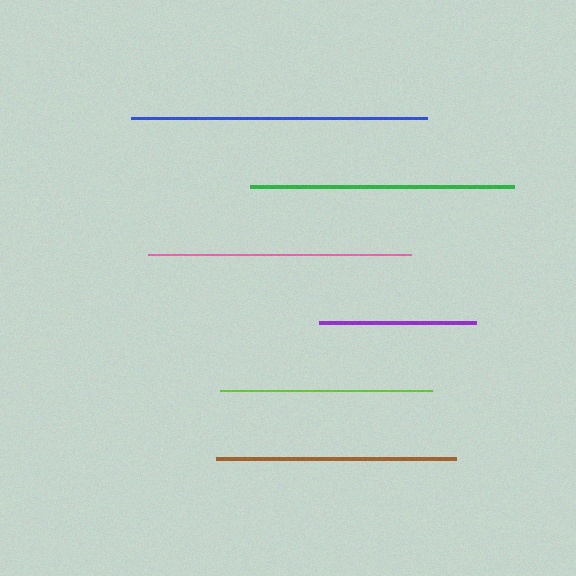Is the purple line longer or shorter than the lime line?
The lime line is longer than the purple line.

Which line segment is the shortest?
The purple line is the shortest at approximately 157 pixels.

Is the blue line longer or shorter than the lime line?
The blue line is longer than the lime line.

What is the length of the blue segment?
The blue segment is approximately 296 pixels long.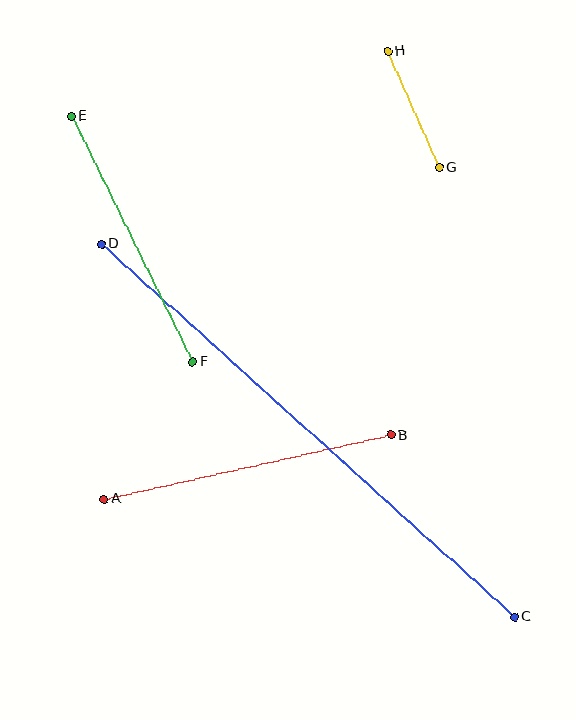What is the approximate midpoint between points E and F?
The midpoint is at approximately (132, 239) pixels.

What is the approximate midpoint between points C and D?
The midpoint is at approximately (308, 431) pixels.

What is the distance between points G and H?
The distance is approximately 127 pixels.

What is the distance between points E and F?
The distance is approximately 274 pixels.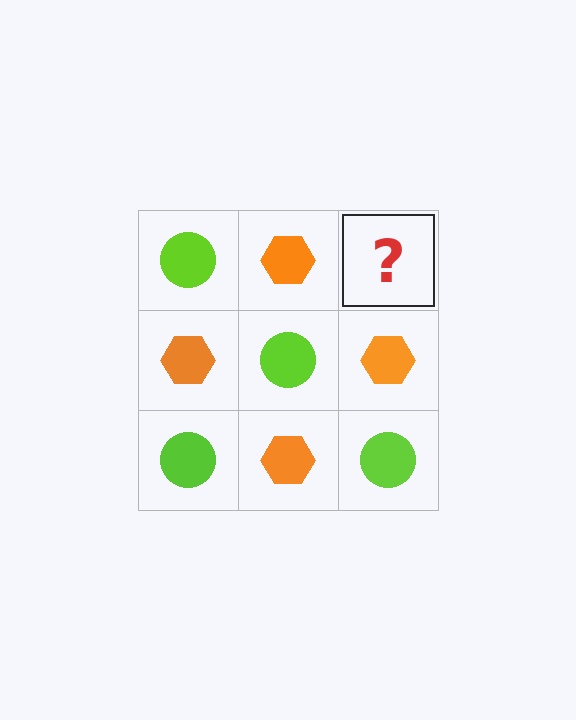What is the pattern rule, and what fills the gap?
The rule is that it alternates lime circle and orange hexagon in a checkerboard pattern. The gap should be filled with a lime circle.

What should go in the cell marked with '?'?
The missing cell should contain a lime circle.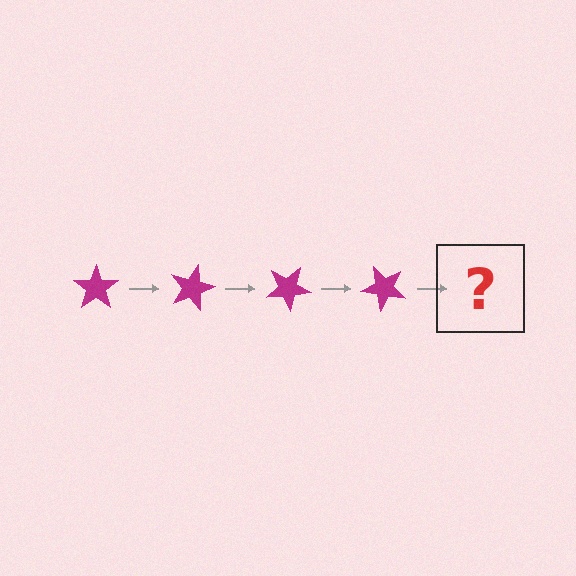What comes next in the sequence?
The next element should be a magenta star rotated 60 degrees.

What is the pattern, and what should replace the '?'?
The pattern is that the star rotates 15 degrees each step. The '?' should be a magenta star rotated 60 degrees.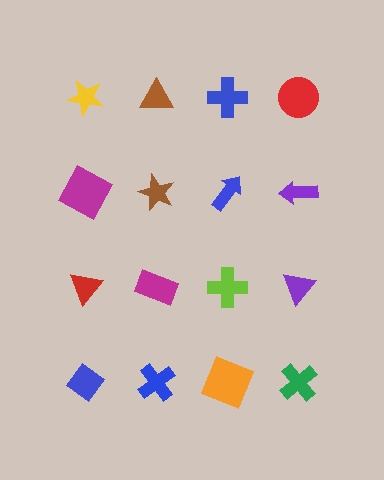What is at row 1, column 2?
A brown triangle.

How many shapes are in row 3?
4 shapes.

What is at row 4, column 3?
An orange square.